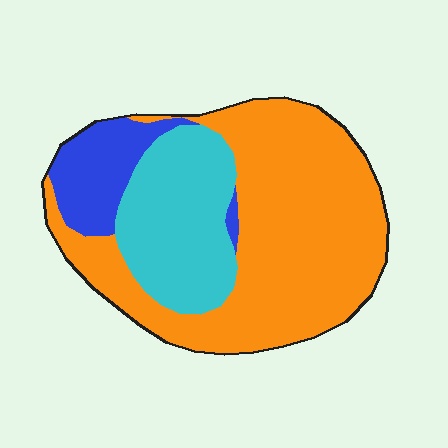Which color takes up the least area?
Blue, at roughly 15%.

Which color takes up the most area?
Orange, at roughly 60%.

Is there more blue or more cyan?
Cyan.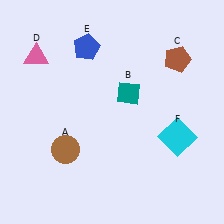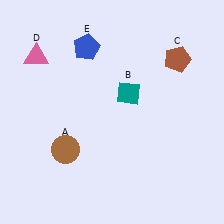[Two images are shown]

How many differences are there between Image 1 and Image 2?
There is 1 difference between the two images.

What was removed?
The cyan square (F) was removed in Image 2.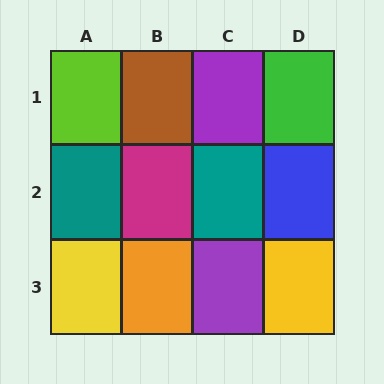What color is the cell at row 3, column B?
Orange.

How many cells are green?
1 cell is green.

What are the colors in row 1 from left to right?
Lime, brown, purple, green.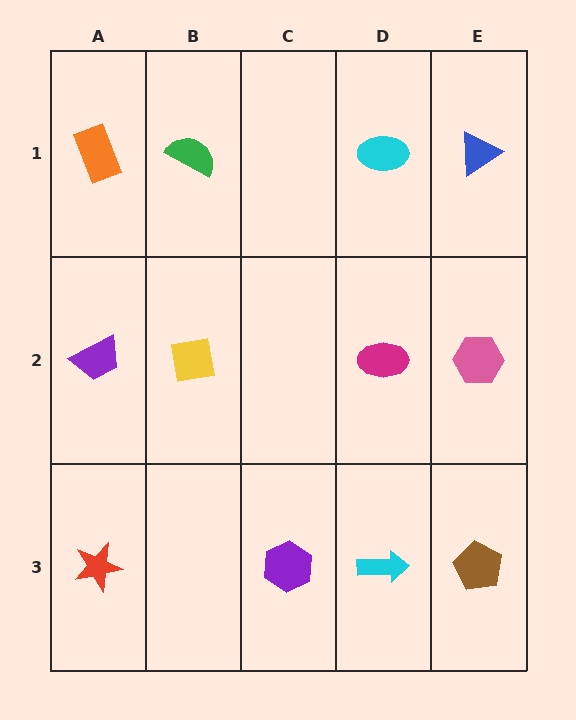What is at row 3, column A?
A red star.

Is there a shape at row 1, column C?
No, that cell is empty.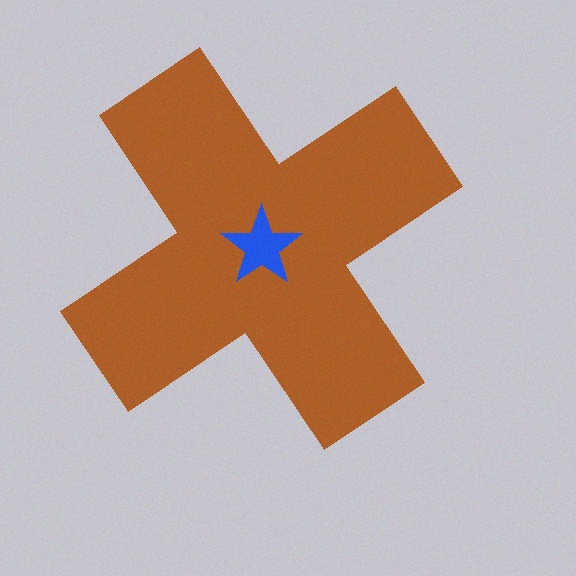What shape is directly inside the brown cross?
The blue star.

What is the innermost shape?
The blue star.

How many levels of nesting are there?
2.